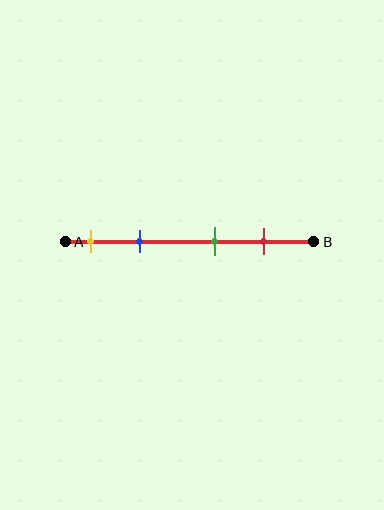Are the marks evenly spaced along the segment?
No, the marks are not evenly spaced.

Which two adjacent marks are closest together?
The yellow and blue marks are the closest adjacent pair.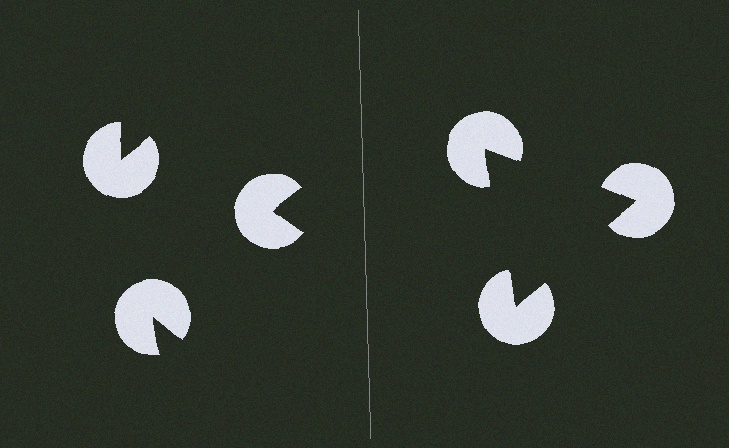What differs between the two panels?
The pac-man discs are positioned identically on both sides; only the wedge orientations differ. On the right they align to a triangle; on the left they are misaligned.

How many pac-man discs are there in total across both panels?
6 — 3 on each side.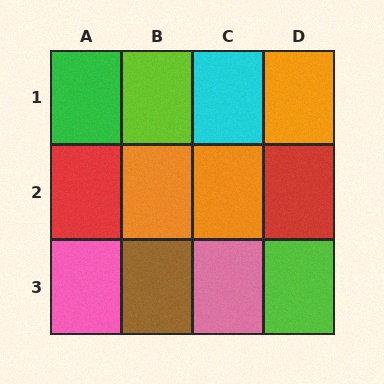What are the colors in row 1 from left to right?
Green, lime, cyan, orange.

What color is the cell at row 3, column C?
Pink.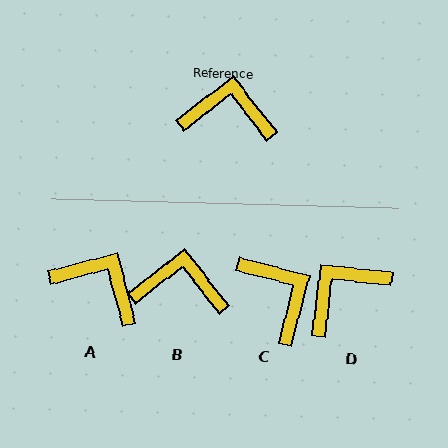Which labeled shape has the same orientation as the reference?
B.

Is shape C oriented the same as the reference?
No, it is off by about 52 degrees.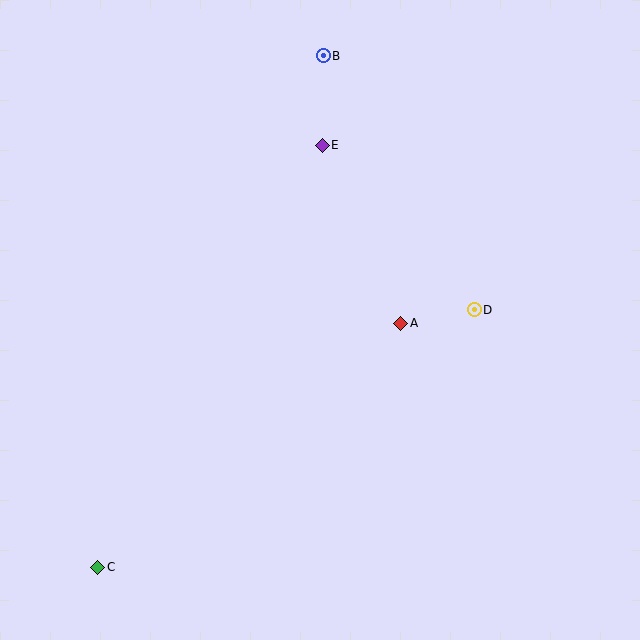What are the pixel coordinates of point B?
Point B is at (323, 56).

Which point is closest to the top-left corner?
Point B is closest to the top-left corner.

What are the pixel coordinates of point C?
Point C is at (98, 567).